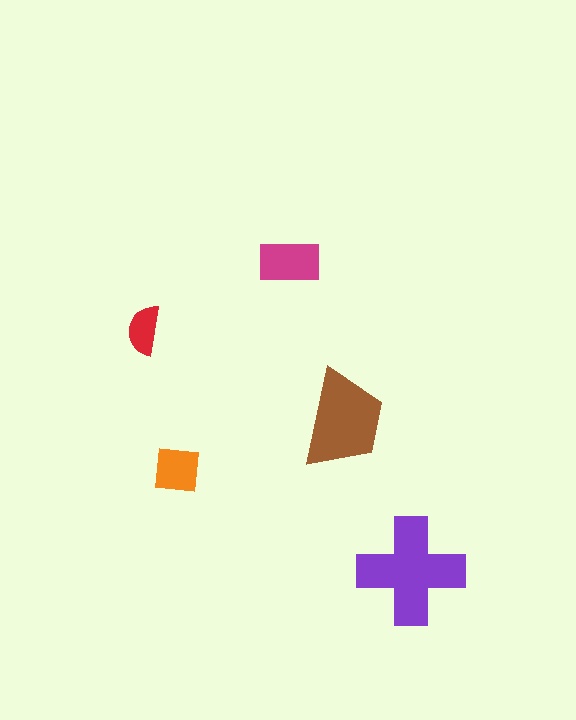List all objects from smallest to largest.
The red semicircle, the orange square, the magenta rectangle, the brown trapezoid, the purple cross.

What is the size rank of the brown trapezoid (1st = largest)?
2nd.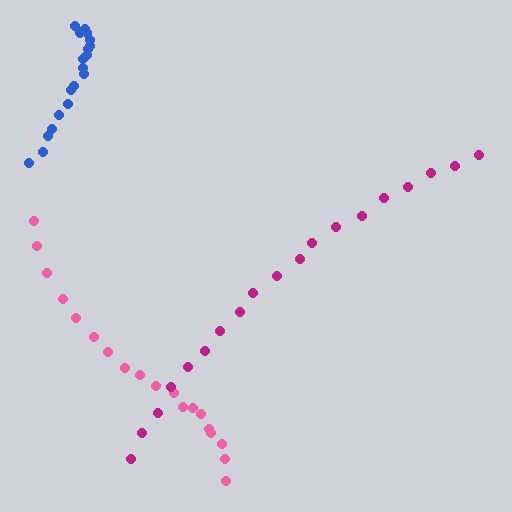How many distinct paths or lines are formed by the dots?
There are 3 distinct paths.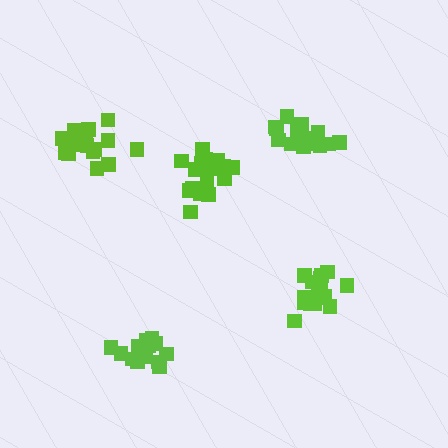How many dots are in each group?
Group 1: 19 dots, Group 2: 16 dots, Group 3: 17 dots, Group 4: 17 dots, Group 5: 17 dots (86 total).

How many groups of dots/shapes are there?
There are 5 groups.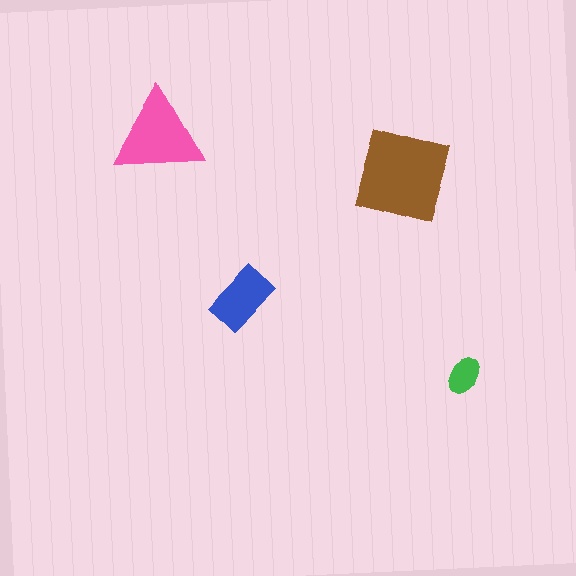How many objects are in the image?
There are 4 objects in the image.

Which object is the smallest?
The green ellipse.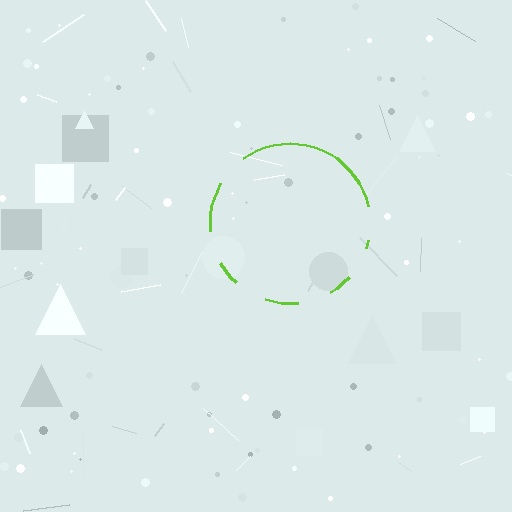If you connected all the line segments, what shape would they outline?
They would outline a circle.